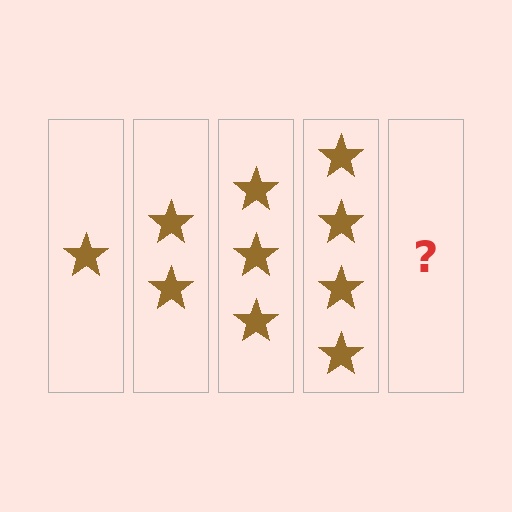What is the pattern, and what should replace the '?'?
The pattern is that each step adds one more star. The '?' should be 5 stars.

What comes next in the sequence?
The next element should be 5 stars.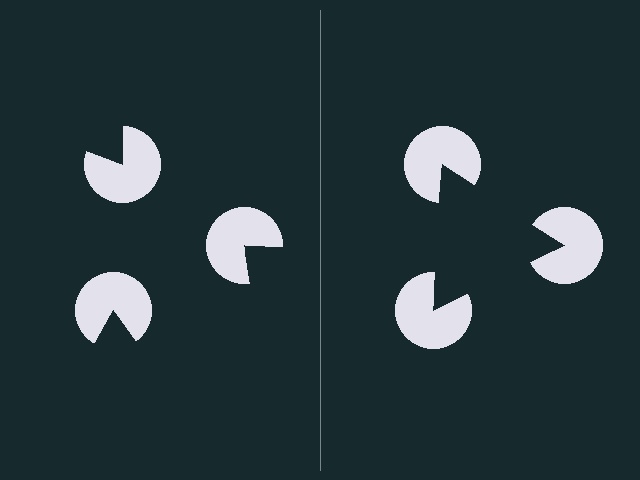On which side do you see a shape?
An illusory triangle appears on the right side. On the left side the wedge cuts are rotated, so no coherent shape forms.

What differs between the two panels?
The pac-man discs are positioned identically on both sides; only the wedge orientations differ. On the right they align to a triangle; on the left they are misaligned.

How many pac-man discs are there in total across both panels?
6 — 3 on each side.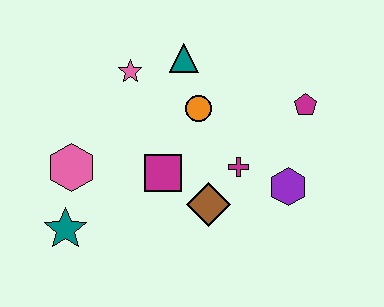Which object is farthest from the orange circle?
The teal star is farthest from the orange circle.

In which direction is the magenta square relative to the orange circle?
The magenta square is below the orange circle.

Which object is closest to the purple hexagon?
The magenta cross is closest to the purple hexagon.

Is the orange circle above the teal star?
Yes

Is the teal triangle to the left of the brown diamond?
Yes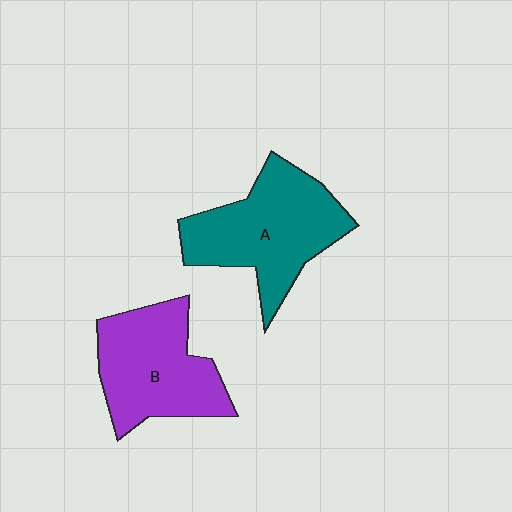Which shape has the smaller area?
Shape B (purple).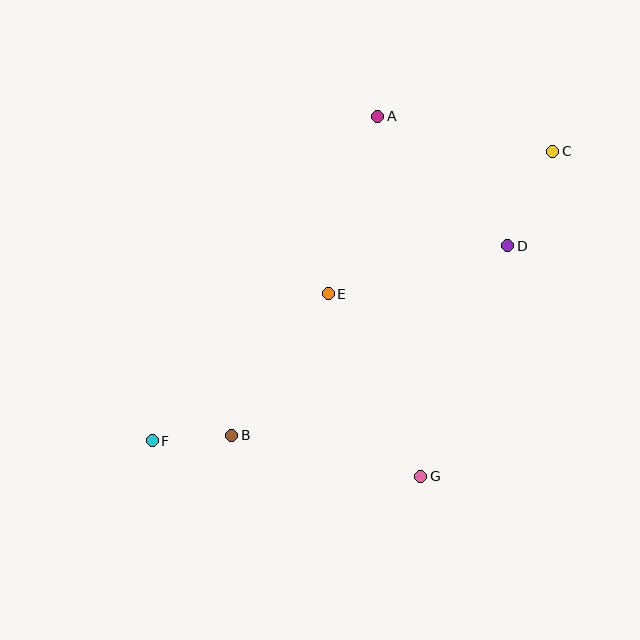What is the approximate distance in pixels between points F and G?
The distance between F and G is approximately 271 pixels.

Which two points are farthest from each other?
Points C and F are farthest from each other.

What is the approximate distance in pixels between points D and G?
The distance between D and G is approximately 246 pixels.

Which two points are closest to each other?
Points B and F are closest to each other.